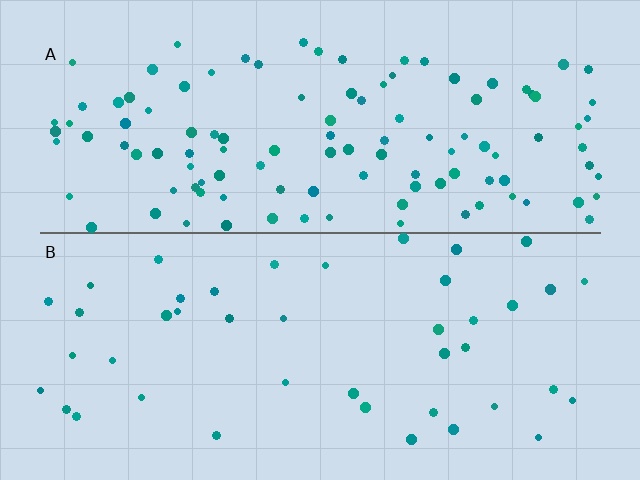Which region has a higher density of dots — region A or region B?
A (the top).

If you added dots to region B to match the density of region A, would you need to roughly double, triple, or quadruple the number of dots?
Approximately triple.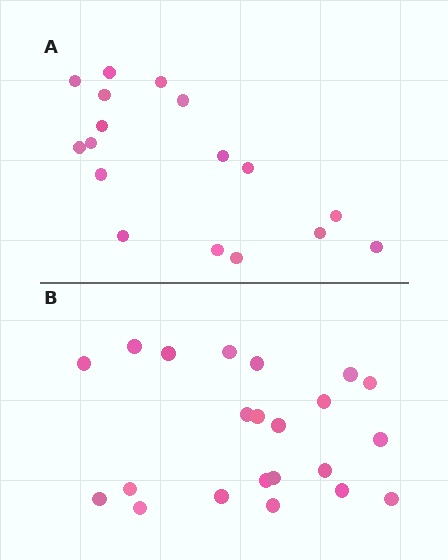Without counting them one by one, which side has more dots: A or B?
Region B (the bottom region) has more dots.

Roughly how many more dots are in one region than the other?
Region B has about 5 more dots than region A.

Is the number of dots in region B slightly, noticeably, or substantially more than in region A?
Region B has noticeably more, but not dramatically so. The ratio is roughly 1.3 to 1.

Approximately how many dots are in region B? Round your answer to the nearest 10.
About 20 dots. (The exact count is 22, which rounds to 20.)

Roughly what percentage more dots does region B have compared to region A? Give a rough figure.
About 30% more.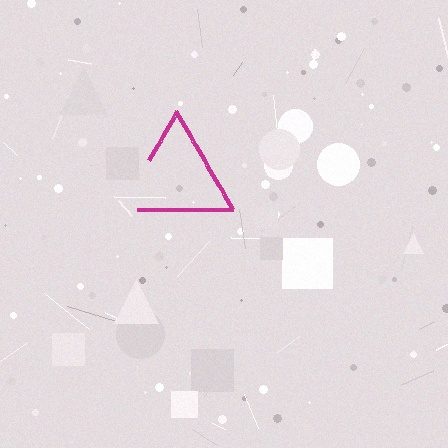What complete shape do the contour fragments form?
The contour fragments form a triangle.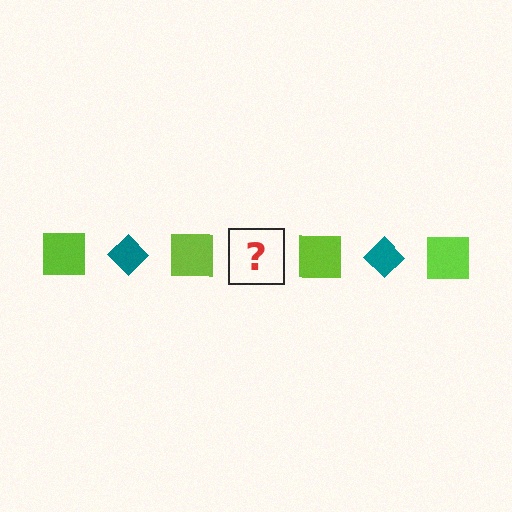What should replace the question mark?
The question mark should be replaced with a teal diamond.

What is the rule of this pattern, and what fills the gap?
The rule is that the pattern alternates between lime square and teal diamond. The gap should be filled with a teal diamond.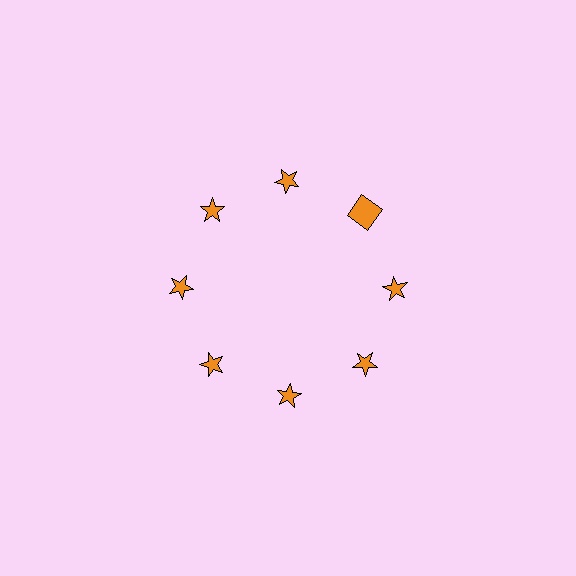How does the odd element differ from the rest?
It has a different shape: square instead of star.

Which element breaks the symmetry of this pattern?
The orange square at roughly the 2 o'clock position breaks the symmetry. All other shapes are orange stars.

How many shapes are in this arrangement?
There are 8 shapes arranged in a ring pattern.